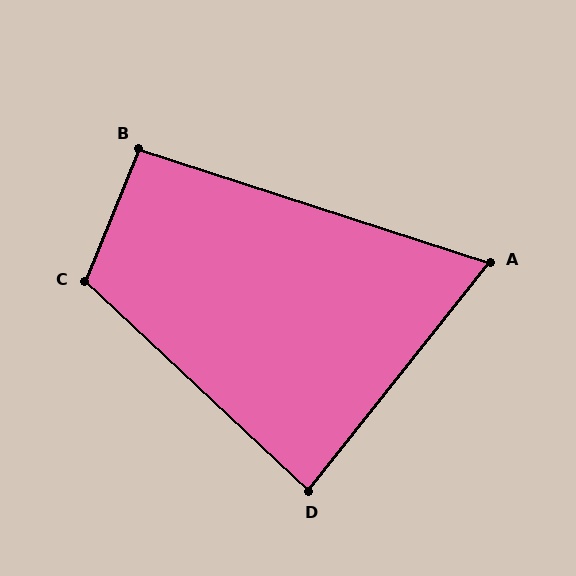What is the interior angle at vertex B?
Approximately 95 degrees (approximately right).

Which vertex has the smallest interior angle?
A, at approximately 69 degrees.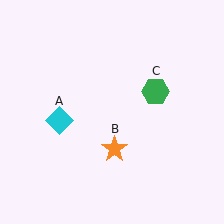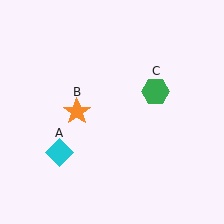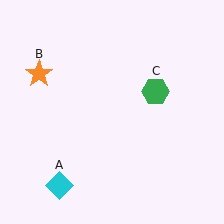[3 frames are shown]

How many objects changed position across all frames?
2 objects changed position: cyan diamond (object A), orange star (object B).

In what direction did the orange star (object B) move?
The orange star (object B) moved up and to the left.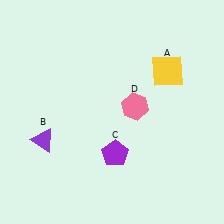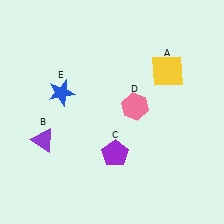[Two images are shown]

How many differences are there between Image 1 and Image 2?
There is 1 difference between the two images.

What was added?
A blue star (E) was added in Image 2.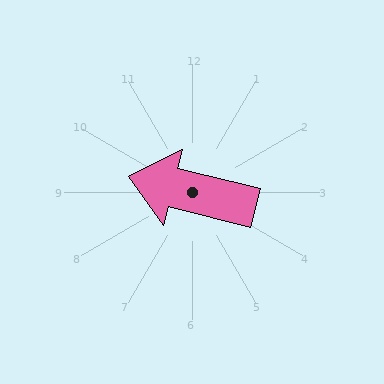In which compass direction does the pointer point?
West.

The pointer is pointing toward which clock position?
Roughly 9 o'clock.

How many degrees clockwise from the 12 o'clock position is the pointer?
Approximately 284 degrees.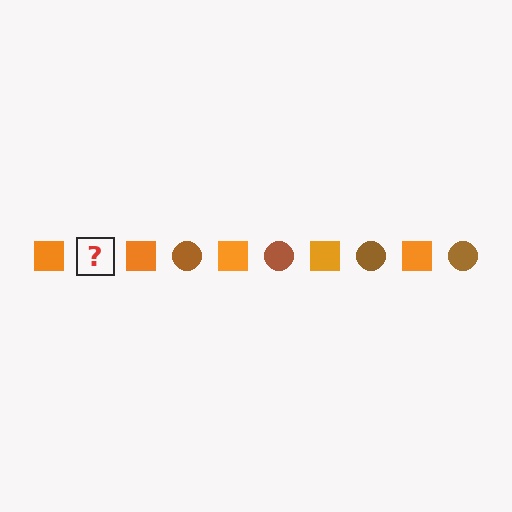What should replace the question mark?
The question mark should be replaced with a brown circle.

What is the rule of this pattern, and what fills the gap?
The rule is that the pattern alternates between orange square and brown circle. The gap should be filled with a brown circle.